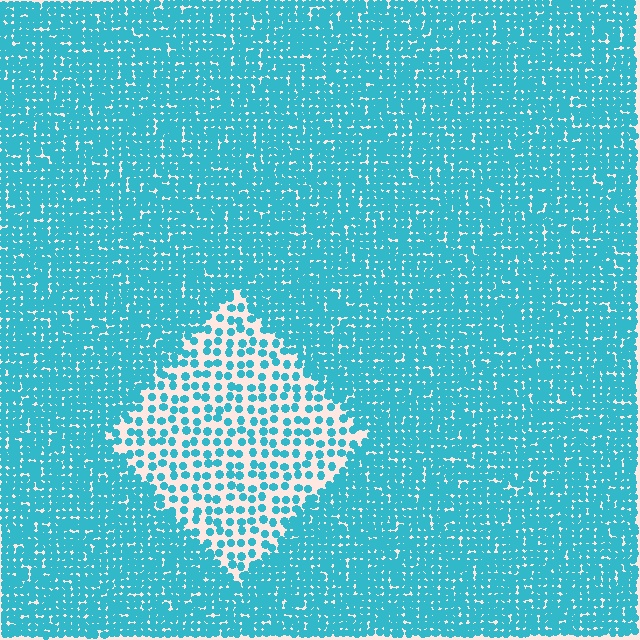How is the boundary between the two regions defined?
The boundary is defined by a change in element density (approximately 2.5x ratio). All elements are the same color, size, and shape.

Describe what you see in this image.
The image contains small cyan elements arranged at two different densities. A diamond-shaped region is visible where the elements are less densely packed than the surrounding area.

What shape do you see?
I see a diamond.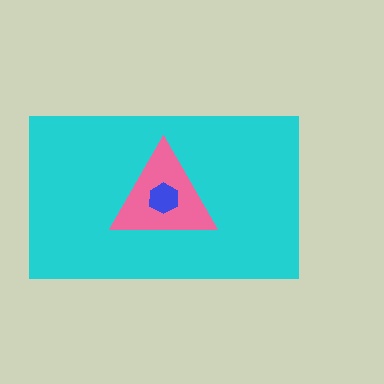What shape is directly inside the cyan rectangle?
The pink triangle.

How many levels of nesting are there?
3.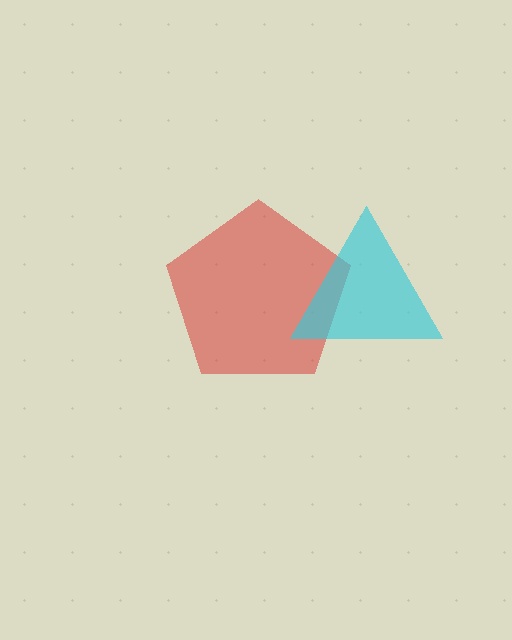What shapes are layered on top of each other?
The layered shapes are: a red pentagon, a cyan triangle.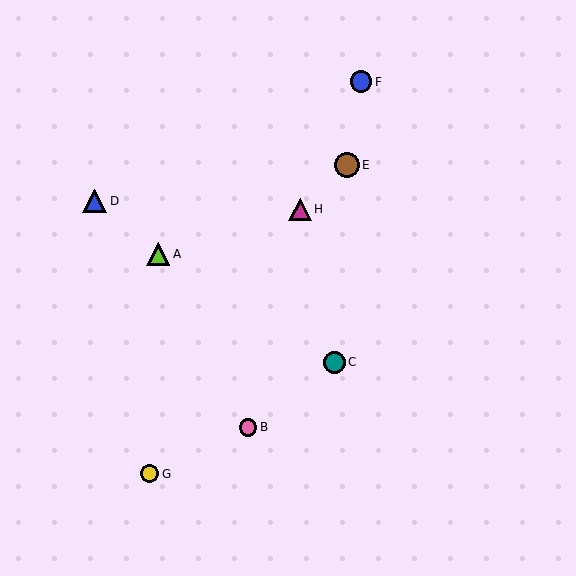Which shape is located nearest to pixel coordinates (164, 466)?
The yellow circle (labeled G) at (149, 474) is nearest to that location.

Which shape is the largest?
The brown circle (labeled E) is the largest.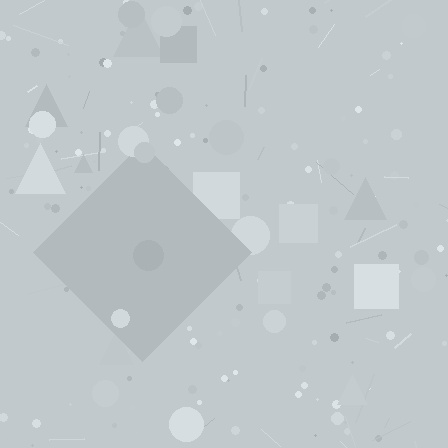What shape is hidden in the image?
A diamond is hidden in the image.